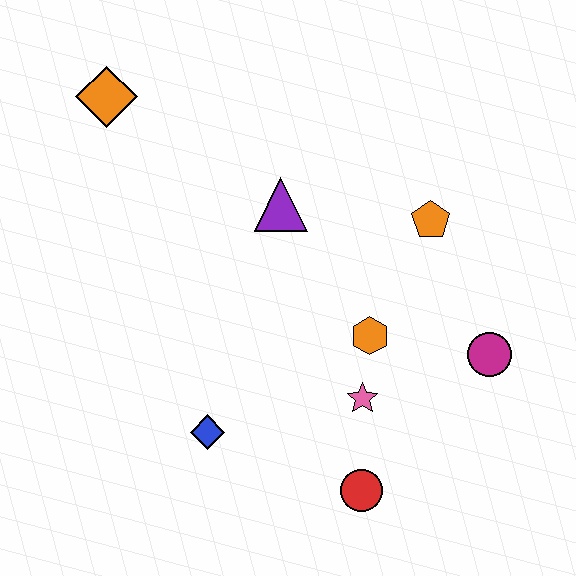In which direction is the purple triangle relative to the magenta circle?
The purple triangle is to the left of the magenta circle.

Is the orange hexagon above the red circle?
Yes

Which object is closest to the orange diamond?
The purple triangle is closest to the orange diamond.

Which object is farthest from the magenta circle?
The orange diamond is farthest from the magenta circle.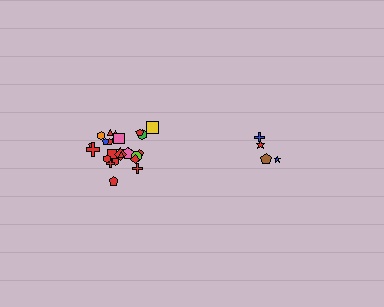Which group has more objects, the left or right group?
The left group.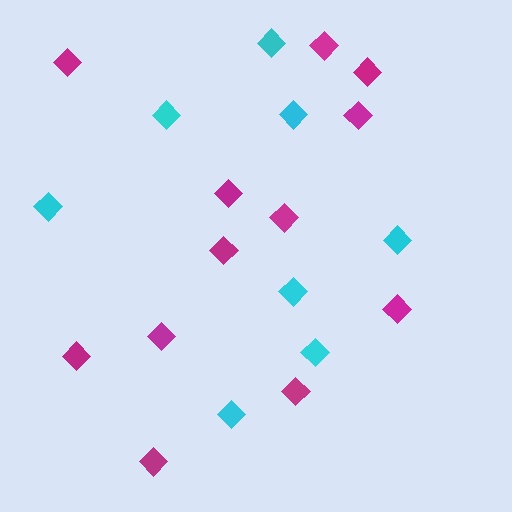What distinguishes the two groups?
There are 2 groups: one group of cyan diamonds (8) and one group of magenta diamonds (12).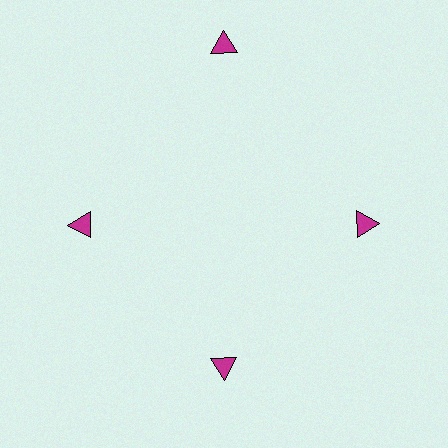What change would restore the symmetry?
The symmetry would be restored by moving it inward, back onto the ring so that all 4 triangles sit at equal angles and equal distance from the center.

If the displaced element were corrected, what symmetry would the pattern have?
It would have 4-fold rotational symmetry — the pattern would map onto itself every 90 degrees.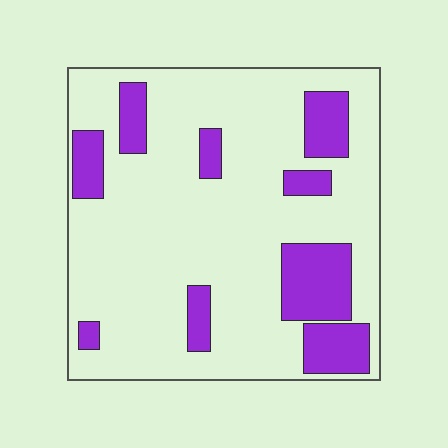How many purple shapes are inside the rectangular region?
9.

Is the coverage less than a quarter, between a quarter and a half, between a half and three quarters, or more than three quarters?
Less than a quarter.